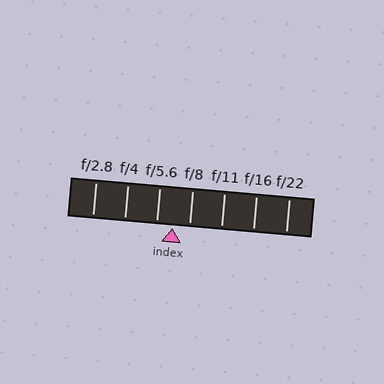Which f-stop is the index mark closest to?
The index mark is closest to f/8.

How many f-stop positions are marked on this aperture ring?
There are 7 f-stop positions marked.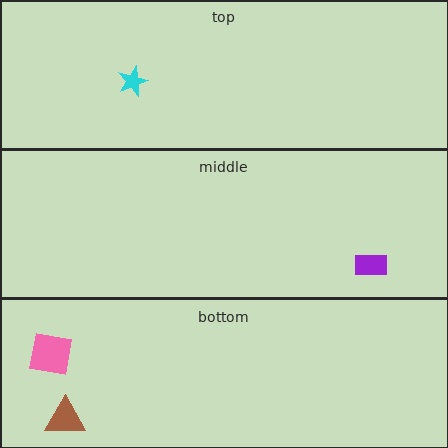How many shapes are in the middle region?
1.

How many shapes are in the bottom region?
2.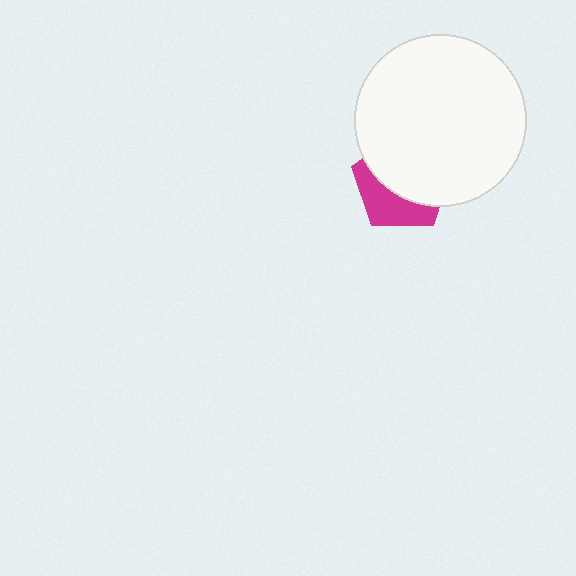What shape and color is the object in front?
The object in front is a white circle.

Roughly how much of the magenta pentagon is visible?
A small part of it is visible (roughly 39%).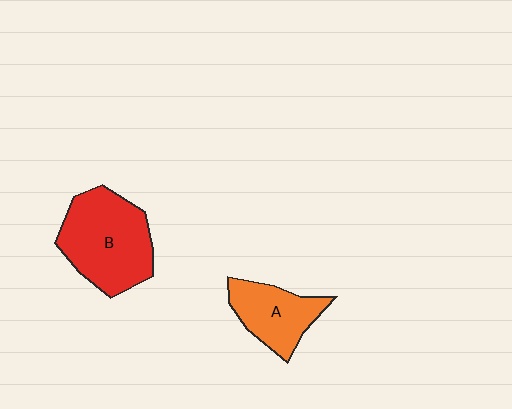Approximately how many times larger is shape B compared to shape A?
Approximately 1.6 times.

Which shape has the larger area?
Shape B (red).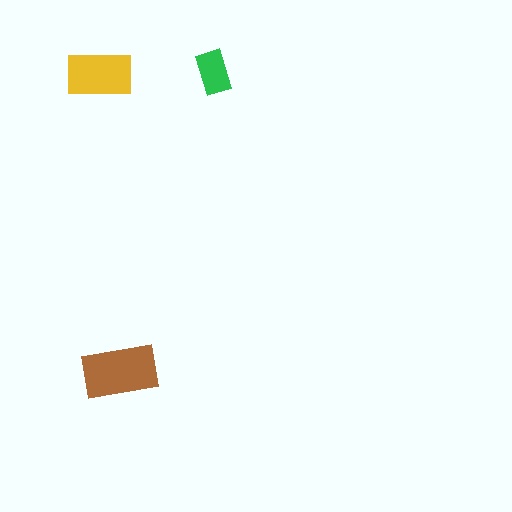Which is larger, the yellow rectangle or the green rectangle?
The yellow one.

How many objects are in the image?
There are 3 objects in the image.